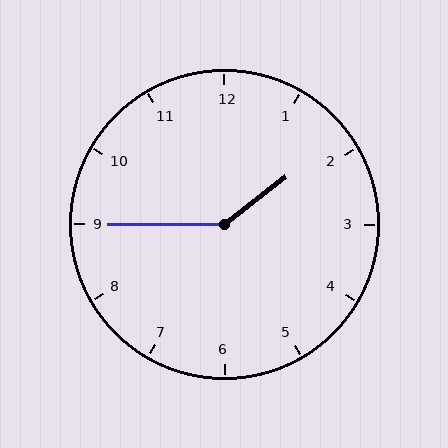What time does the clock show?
1:45.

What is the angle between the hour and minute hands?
Approximately 142 degrees.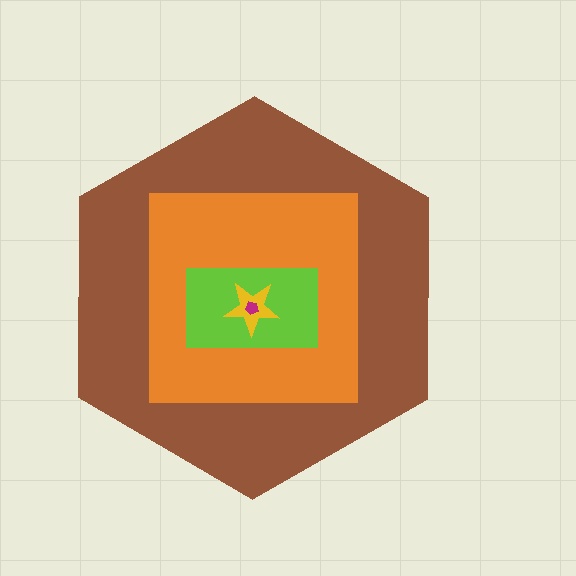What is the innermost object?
The magenta pentagon.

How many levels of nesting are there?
5.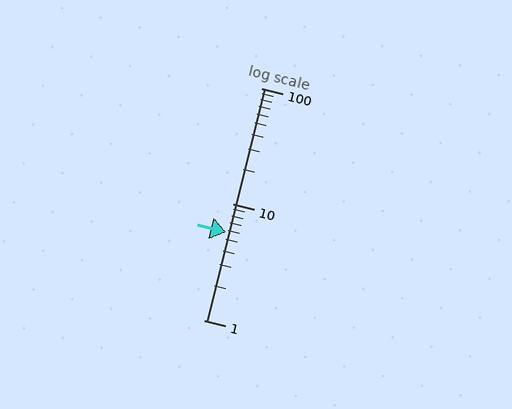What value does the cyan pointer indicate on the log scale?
The pointer indicates approximately 5.7.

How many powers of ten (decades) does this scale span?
The scale spans 2 decades, from 1 to 100.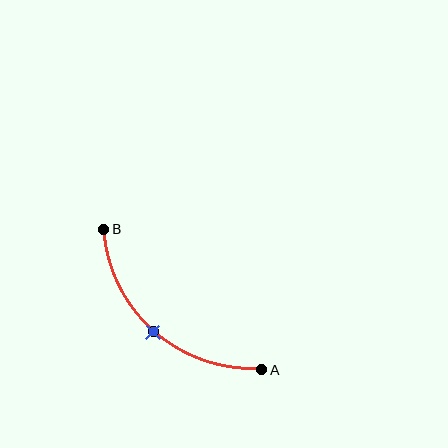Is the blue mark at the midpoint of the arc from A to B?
Yes. The blue mark lies on the arc at equal arc-length from both A and B — it is the arc midpoint.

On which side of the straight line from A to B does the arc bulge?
The arc bulges below and to the left of the straight line connecting A and B.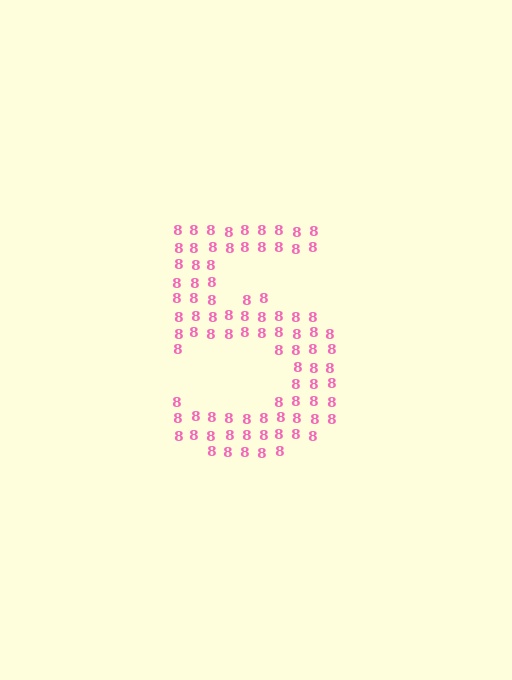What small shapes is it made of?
It is made of small digit 8's.